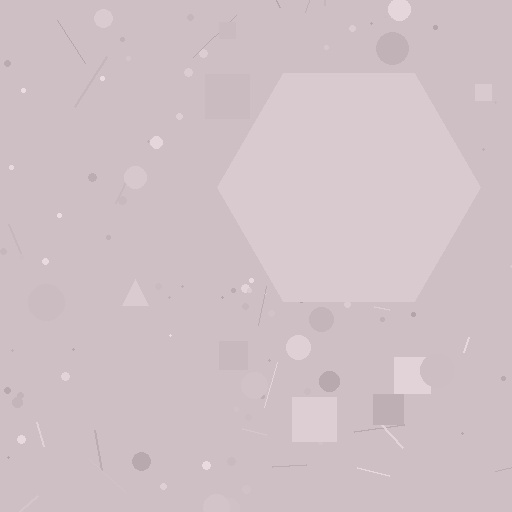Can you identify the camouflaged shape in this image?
The camouflaged shape is a hexagon.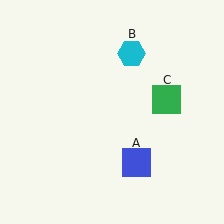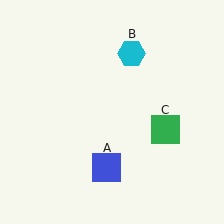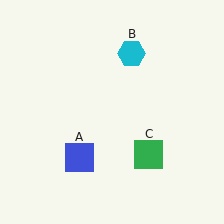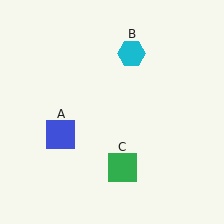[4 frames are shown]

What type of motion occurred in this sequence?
The blue square (object A), green square (object C) rotated clockwise around the center of the scene.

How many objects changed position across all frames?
2 objects changed position: blue square (object A), green square (object C).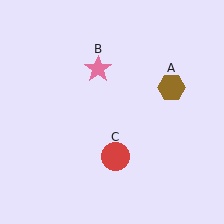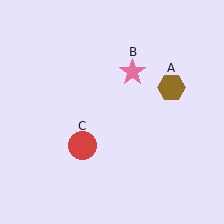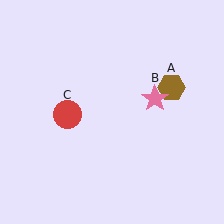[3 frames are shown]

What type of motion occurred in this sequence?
The pink star (object B), red circle (object C) rotated clockwise around the center of the scene.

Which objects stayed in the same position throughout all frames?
Brown hexagon (object A) remained stationary.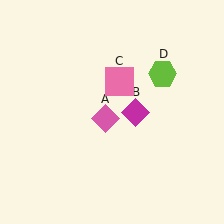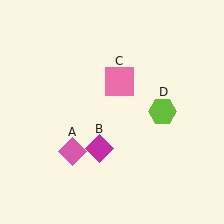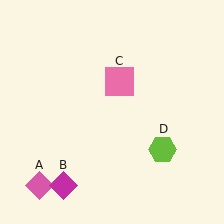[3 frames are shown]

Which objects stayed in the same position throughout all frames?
Pink square (object C) remained stationary.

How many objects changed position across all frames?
3 objects changed position: pink diamond (object A), magenta diamond (object B), lime hexagon (object D).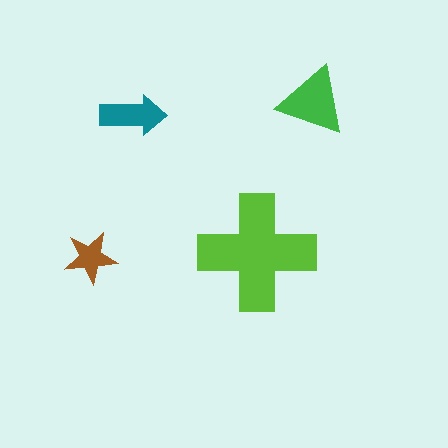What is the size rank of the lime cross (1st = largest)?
1st.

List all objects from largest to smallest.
The lime cross, the green triangle, the teal arrow, the brown star.